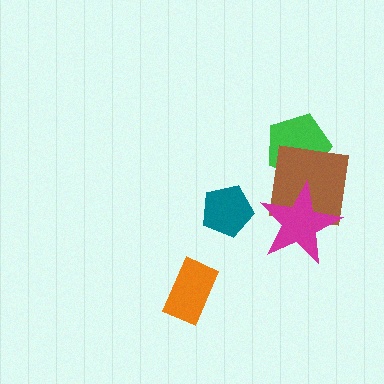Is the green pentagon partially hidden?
Yes, it is partially covered by another shape.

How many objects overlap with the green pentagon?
1 object overlaps with the green pentagon.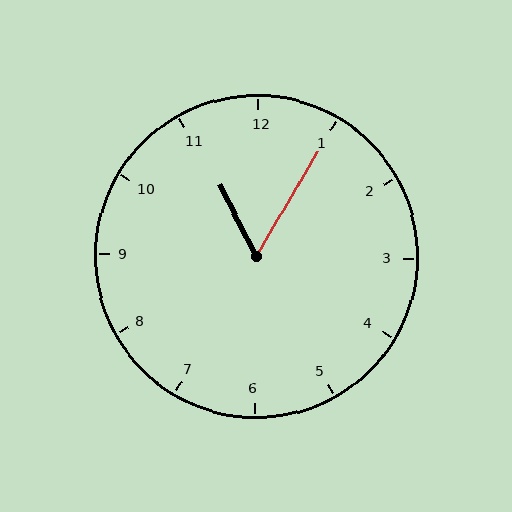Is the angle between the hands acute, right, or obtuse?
It is acute.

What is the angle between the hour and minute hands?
Approximately 58 degrees.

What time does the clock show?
11:05.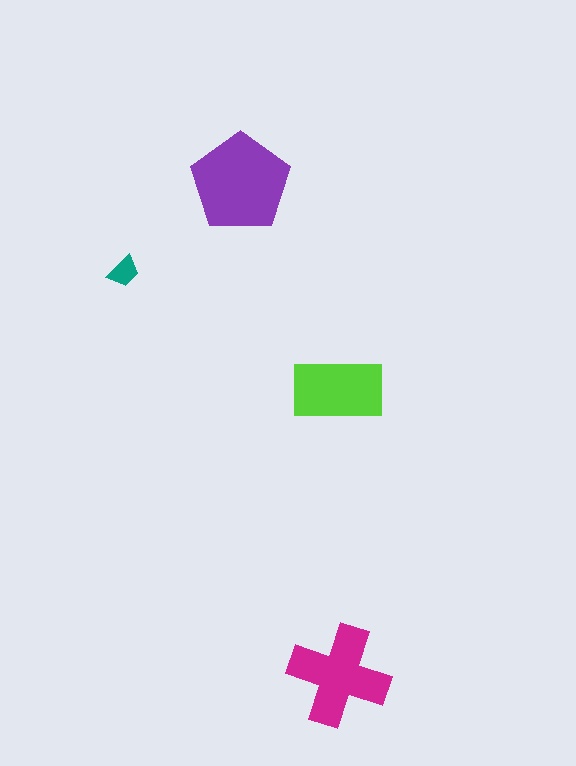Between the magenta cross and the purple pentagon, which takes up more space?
The purple pentagon.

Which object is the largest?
The purple pentagon.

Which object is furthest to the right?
The magenta cross is rightmost.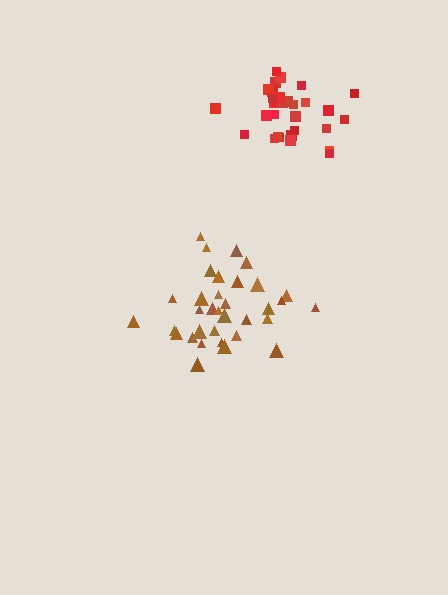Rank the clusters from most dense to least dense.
red, brown.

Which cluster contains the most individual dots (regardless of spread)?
Brown (34).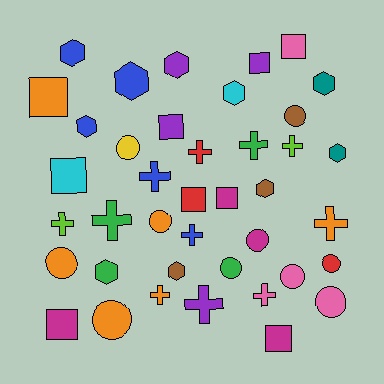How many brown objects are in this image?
There are 3 brown objects.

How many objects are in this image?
There are 40 objects.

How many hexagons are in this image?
There are 10 hexagons.